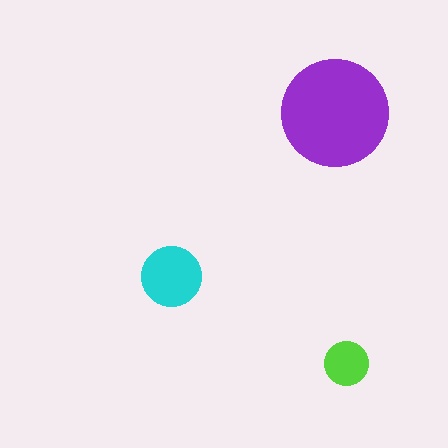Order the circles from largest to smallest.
the purple one, the cyan one, the lime one.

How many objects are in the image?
There are 3 objects in the image.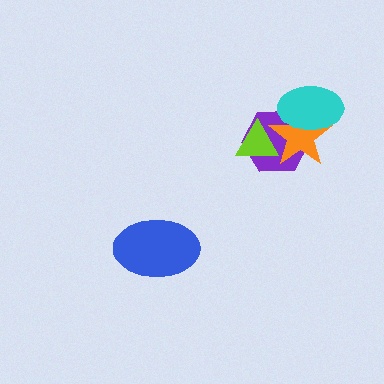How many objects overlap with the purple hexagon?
3 objects overlap with the purple hexagon.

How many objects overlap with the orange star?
3 objects overlap with the orange star.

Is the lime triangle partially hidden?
Yes, it is partially covered by another shape.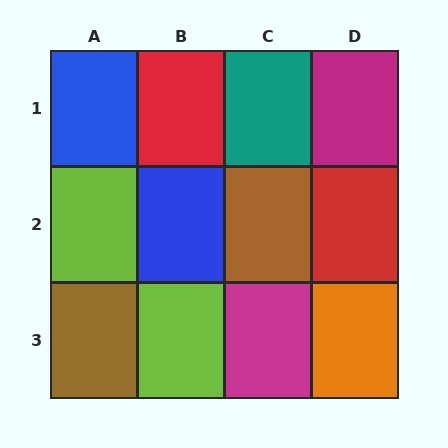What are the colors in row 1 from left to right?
Blue, red, teal, magenta.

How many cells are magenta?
2 cells are magenta.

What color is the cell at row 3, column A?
Brown.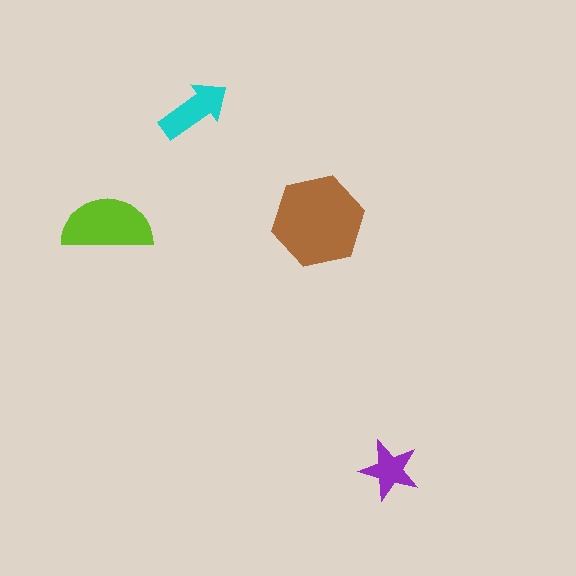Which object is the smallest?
The purple star.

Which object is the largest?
The brown hexagon.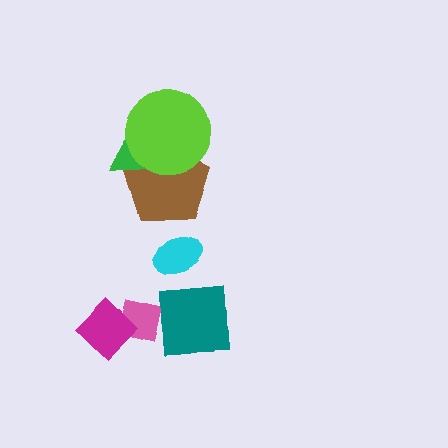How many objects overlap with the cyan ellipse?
0 objects overlap with the cyan ellipse.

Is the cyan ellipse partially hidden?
No, no other shape covers it.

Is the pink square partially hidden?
Yes, it is partially covered by another shape.